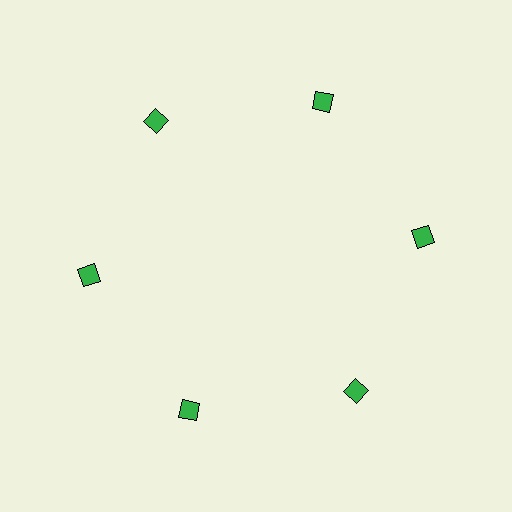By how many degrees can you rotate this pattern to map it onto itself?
The pattern maps onto itself every 60 degrees of rotation.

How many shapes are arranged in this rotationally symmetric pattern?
There are 6 shapes, arranged in 6 groups of 1.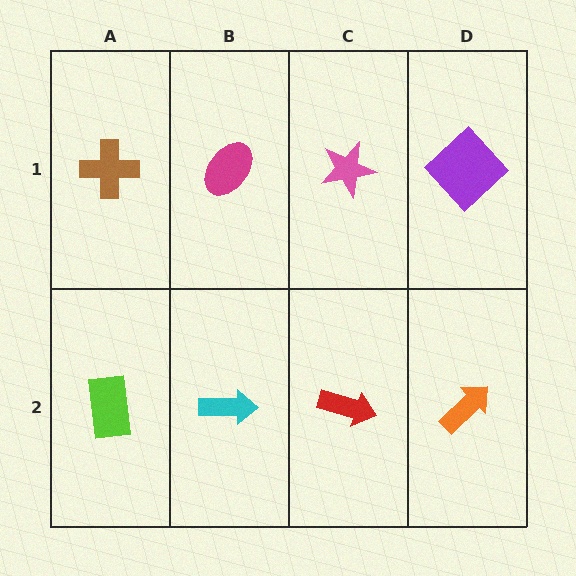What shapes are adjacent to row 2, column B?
A magenta ellipse (row 1, column B), a lime rectangle (row 2, column A), a red arrow (row 2, column C).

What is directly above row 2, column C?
A pink star.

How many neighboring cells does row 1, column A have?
2.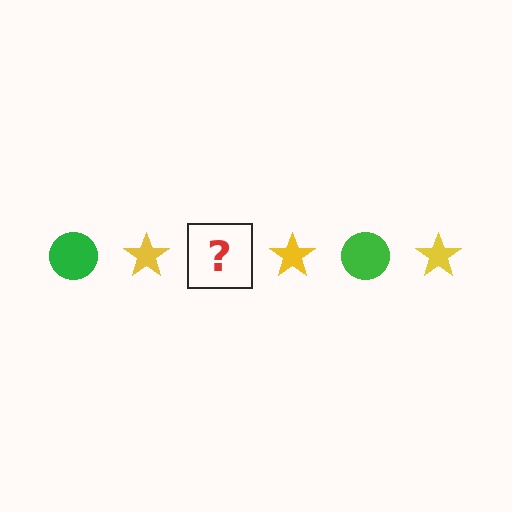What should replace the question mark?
The question mark should be replaced with a green circle.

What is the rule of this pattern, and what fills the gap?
The rule is that the pattern alternates between green circle and yellow star. The gap should be filled with a green circle.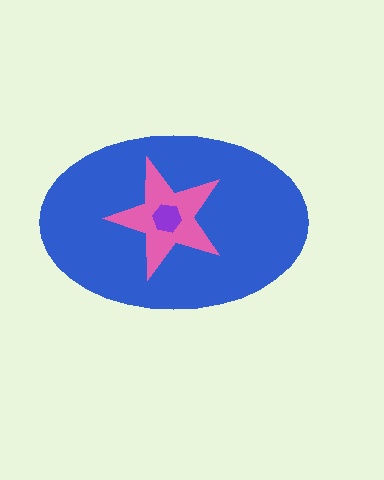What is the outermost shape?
The blue ellipse.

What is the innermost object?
The purple hexagon.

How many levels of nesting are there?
3.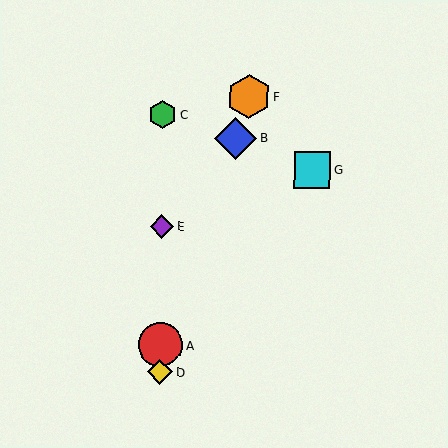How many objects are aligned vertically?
4 objects (A, C, D, E) are aligned vertically.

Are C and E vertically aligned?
Yes, both are at x≈163.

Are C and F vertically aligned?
No, C is at x≈163 and F is at x≈249.